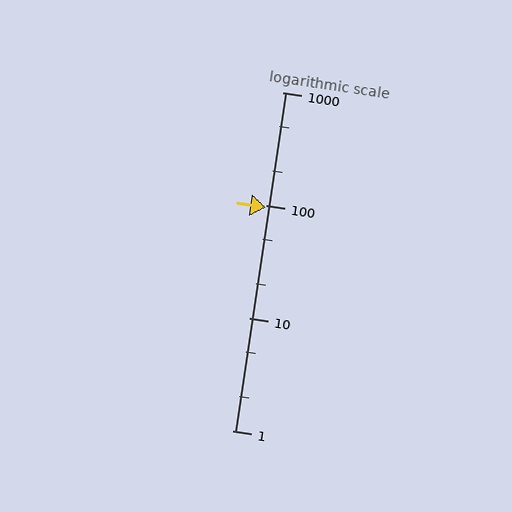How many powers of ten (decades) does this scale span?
The scale spans 3 decades, from 1 to 1000.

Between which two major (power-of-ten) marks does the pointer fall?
The pointer is between 10 and 100.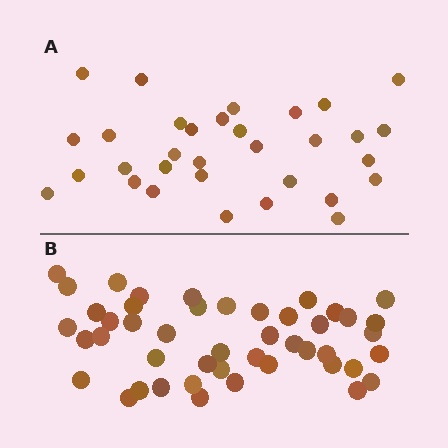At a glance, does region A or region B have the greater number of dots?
Region B (the bottom region) has more dots.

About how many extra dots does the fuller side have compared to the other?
Region B has approximately 15 more dots than region A.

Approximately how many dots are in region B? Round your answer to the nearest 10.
About 50 dots. (The exact count is 46, which rounds to 50.)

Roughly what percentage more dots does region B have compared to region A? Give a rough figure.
About 45% more.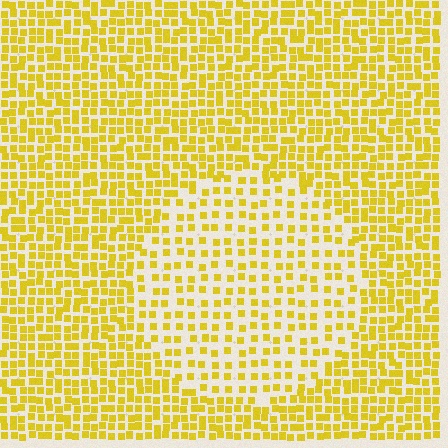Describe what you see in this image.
The image contains small yellow elements arranged at two different densities. A circle-shaped region is visible where the elements are less densely packed than the surrounding area.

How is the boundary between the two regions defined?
The boundary is defined by a change in element density (approximately 1.9x ratio). All elements are the same color, size, and shape.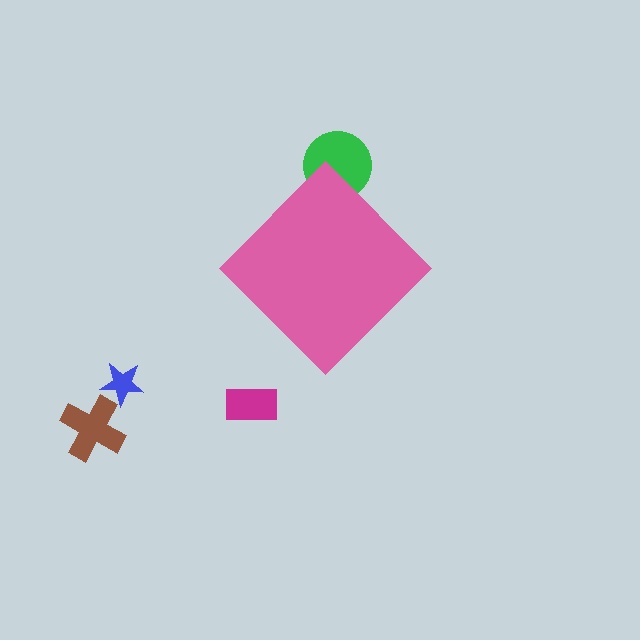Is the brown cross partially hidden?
No, the brown cross is fully visible.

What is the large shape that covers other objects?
A pink diamond.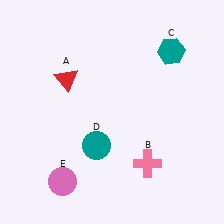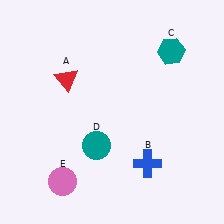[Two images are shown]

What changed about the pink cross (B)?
In Image 1, B is pink. In Image 2, it changed to blue.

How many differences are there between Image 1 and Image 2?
There is 1 difference between the two images.